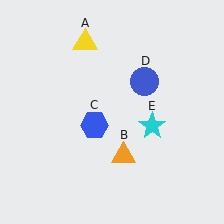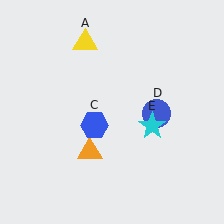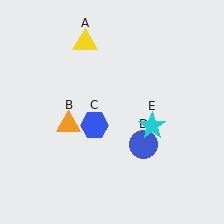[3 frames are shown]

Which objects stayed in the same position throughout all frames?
Yellow triangle (object A) and blue hexagon (object C) and cyan star (object E) remained stationary.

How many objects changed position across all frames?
2 objects changed position: orange triangle (object B), blue circle (object D).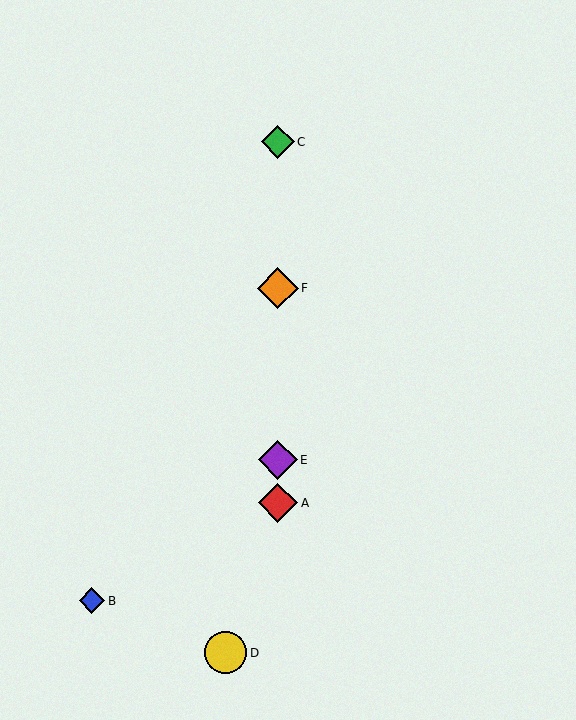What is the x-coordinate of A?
Object A is at x≈278.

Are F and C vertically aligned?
Yes, both are at x≈278.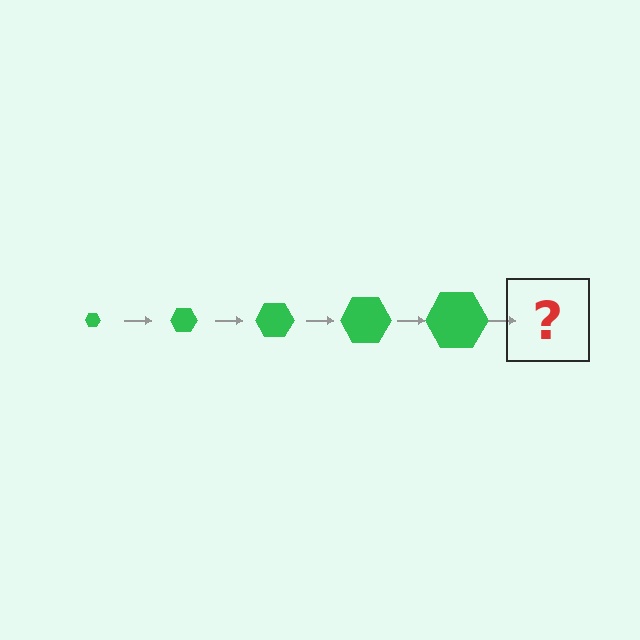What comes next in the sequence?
The next element should be a green hexagon, larger than the previous one.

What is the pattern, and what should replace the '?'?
The pattern is that the hexagon gets progressively larger each step. The '?' should be a green hexagon, larger than the previous one.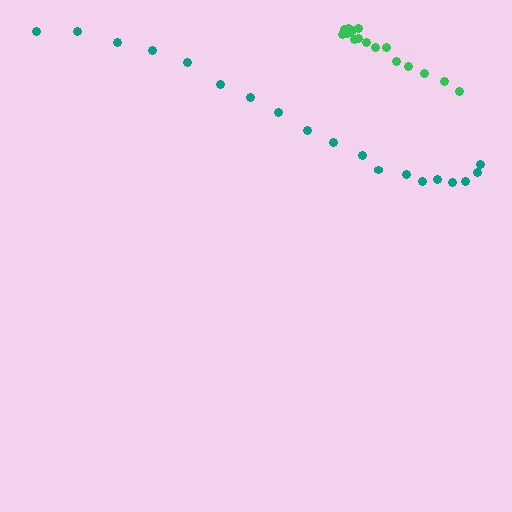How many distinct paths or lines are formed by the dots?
There are 2 distinct paths.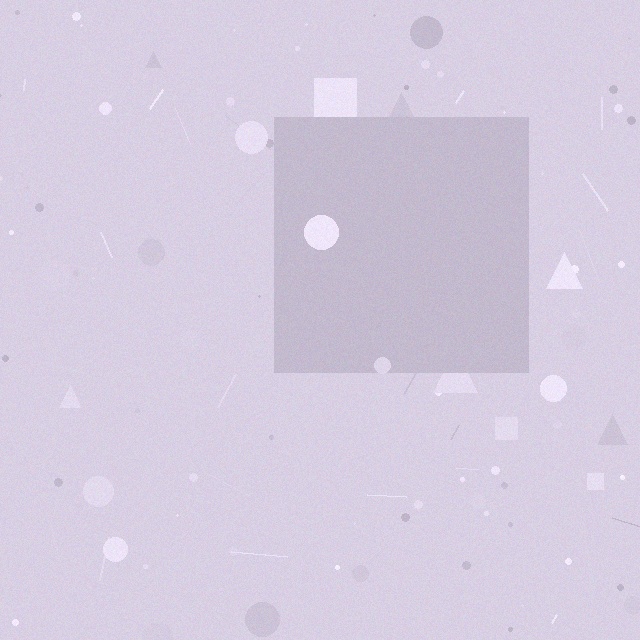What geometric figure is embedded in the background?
A square is embedded in the background.